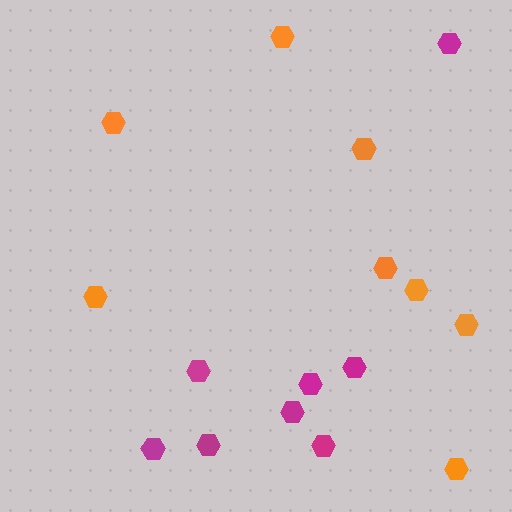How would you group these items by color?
There are 2 groups: one group of orange hexagons (8) and one group of magenta hexagons (8).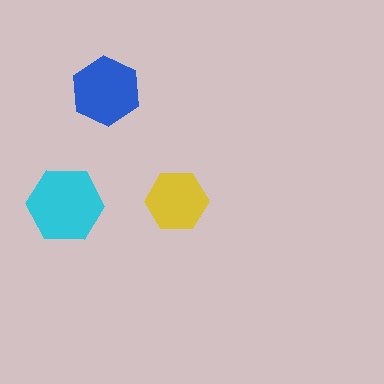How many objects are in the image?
There are 3 objects in the image.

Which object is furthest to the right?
The yellow hexagon is rightmost.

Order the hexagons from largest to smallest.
the cyan one, the blue one, the yellow one.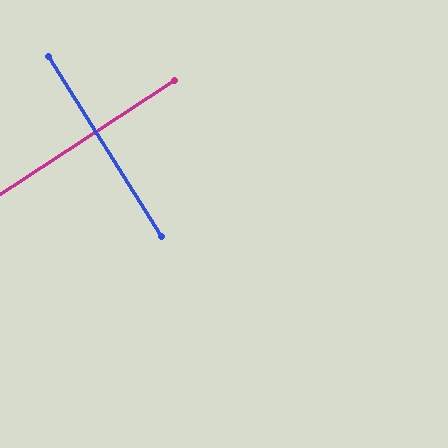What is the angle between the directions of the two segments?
Approximately 89 degrees.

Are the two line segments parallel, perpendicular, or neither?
Perpendicular — they meet at approximately 89°.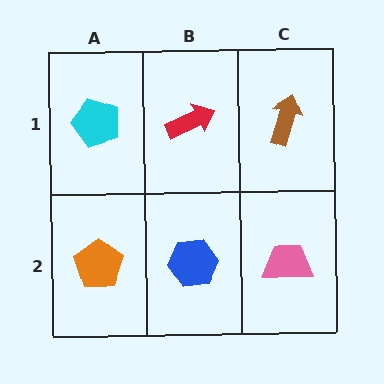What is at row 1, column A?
A cyan pentagon.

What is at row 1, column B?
A red arrow.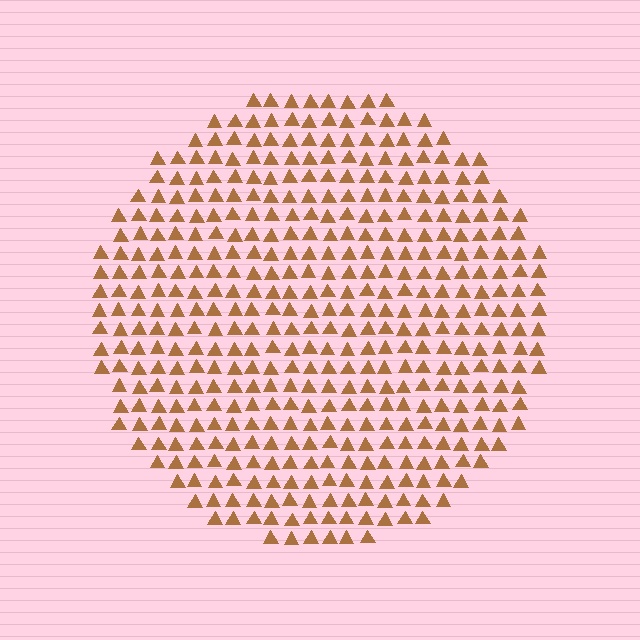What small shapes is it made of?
It is made of small triangles.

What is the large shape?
The large shape is a circle.